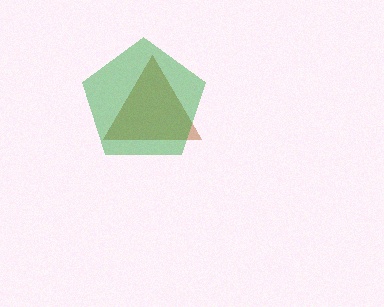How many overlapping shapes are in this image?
There are 2 overlapping shapes in the image.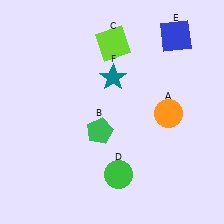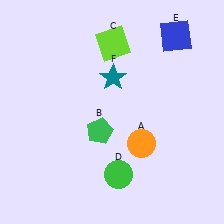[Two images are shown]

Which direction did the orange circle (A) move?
The orange circle (A) moved down.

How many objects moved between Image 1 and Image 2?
1 object moved between the two images.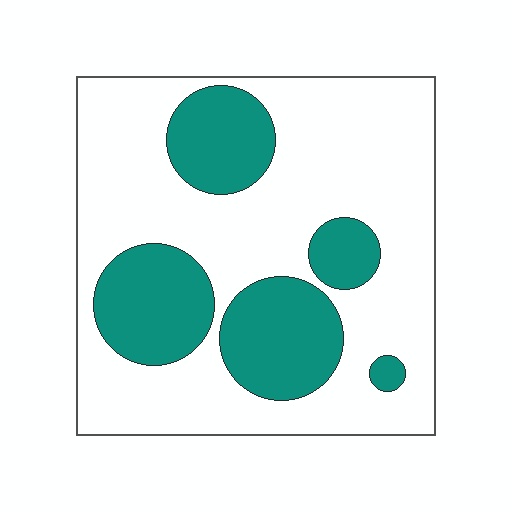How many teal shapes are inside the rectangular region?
5.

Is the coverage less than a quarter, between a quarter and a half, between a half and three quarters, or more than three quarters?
Between a quarter and a half.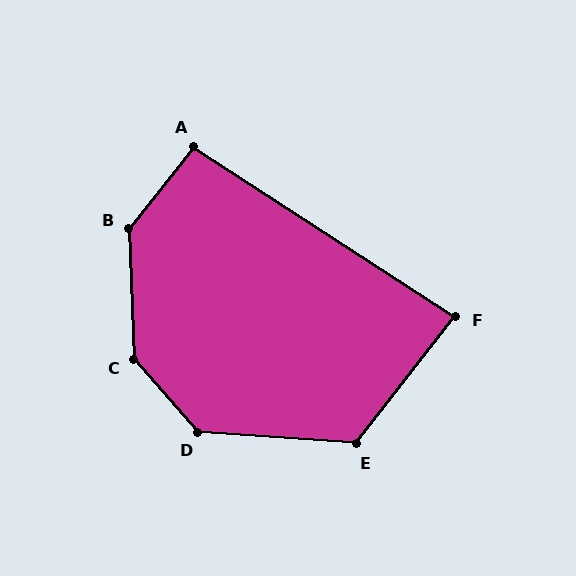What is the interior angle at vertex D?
Approximately 136 degrees (obtuse).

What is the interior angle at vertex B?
Approximately 139 degrees (obtuse).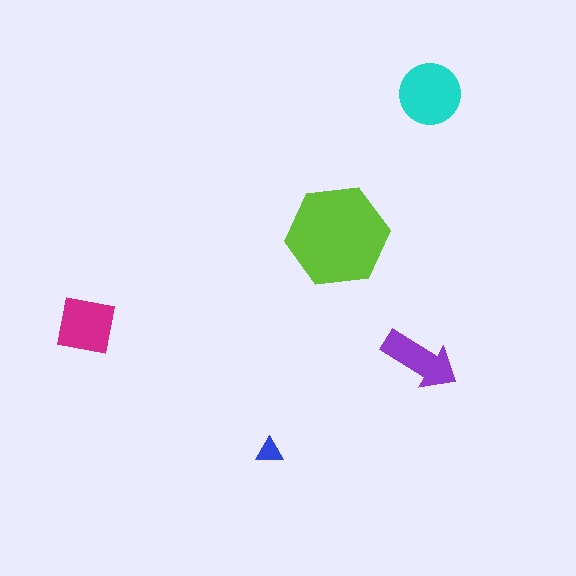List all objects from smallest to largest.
The blue triangle, the purple arrow, the magenta square, the cyan circle, the lime hexagon.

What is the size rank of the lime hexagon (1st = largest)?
1st.